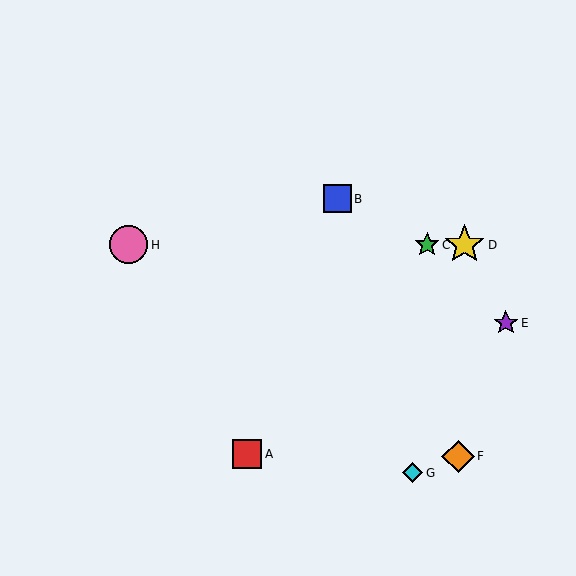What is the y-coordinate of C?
Object C is at y≈245.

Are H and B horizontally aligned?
No, H is at y≈245 and B is at y≈199.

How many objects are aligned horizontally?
3 objects (C, D, H) are aligned horizontally.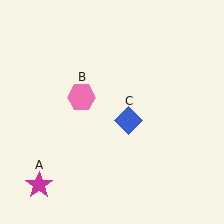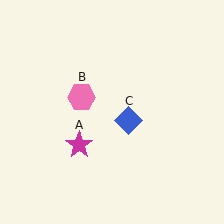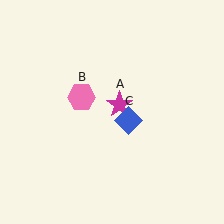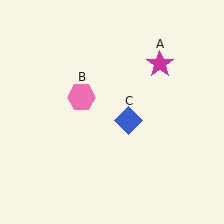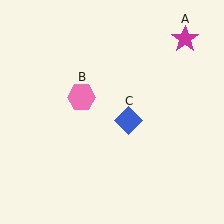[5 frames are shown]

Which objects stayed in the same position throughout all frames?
Pink hexagon (object B) and blue diamond (object C) remained stationary.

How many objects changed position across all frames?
1 object changed position: magenta star (object A).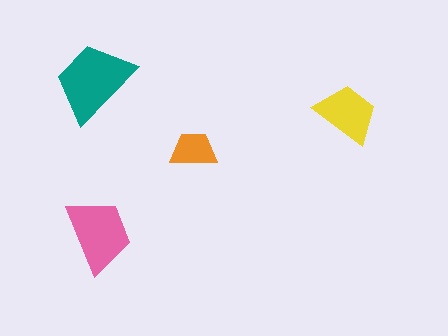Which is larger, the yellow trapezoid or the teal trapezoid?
The teal one.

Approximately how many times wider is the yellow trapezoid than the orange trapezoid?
About 1.5 times wider.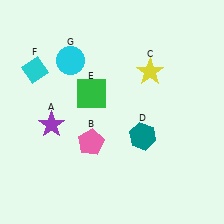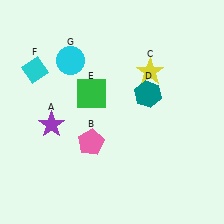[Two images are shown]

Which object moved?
The teal hexagon (D) moved up.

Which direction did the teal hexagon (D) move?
The teal hexagon (D) moved up.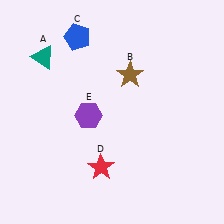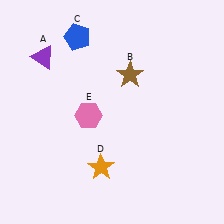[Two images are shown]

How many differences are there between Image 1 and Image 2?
There are 3 differences between the two images.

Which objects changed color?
A changed from teal to purple. D changed from red to orange. E changed from purple to pink.